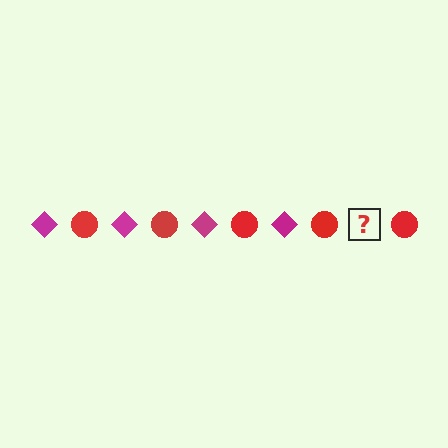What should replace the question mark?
The question mark should be replaced with a magenta diamond.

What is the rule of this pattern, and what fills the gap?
The rule is that the pattern alternates between magenta diamond and red circle. The gap should be filled with a magenta diamond.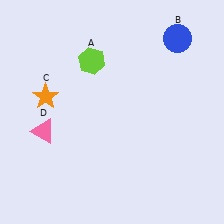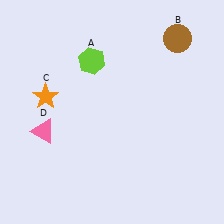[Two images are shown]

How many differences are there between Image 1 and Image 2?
There is 1 difference between the two images.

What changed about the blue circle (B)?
In Image 1, B is blue. In Image 2, it changed to brown.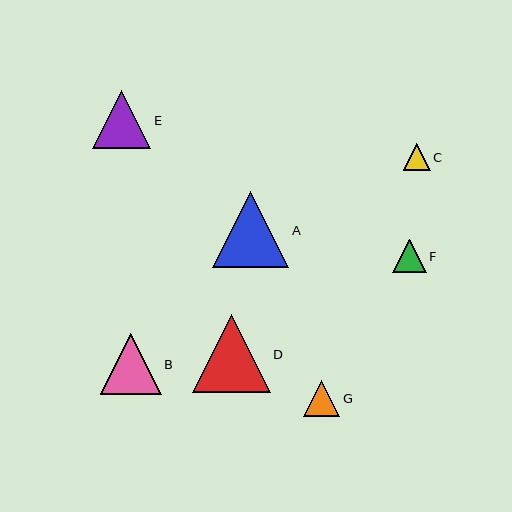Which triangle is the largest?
Triangle D is the largest with a size of approximately 77 pixels.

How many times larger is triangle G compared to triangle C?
Triangle G is approximately 1.4 times the size of triangle C.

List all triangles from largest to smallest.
From largest to smallest: D, A, B, E, G, F, C.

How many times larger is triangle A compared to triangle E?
Triangle A is approximately 1.3 times the size of triangle E.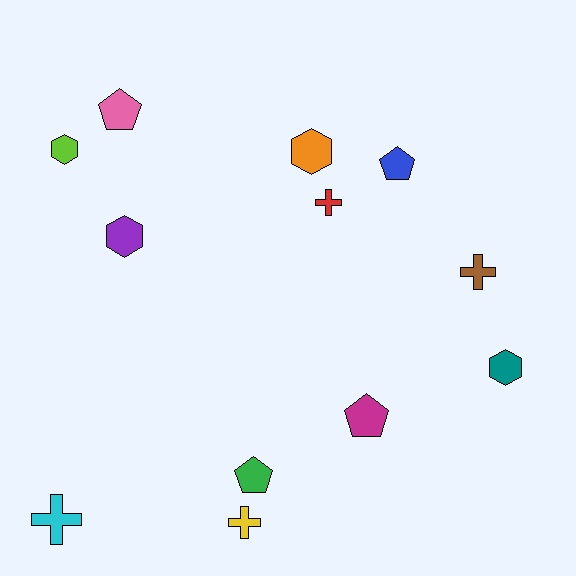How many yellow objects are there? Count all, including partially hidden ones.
There is 1 yellow object.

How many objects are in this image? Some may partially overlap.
There are 12 objects.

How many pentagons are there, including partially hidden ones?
There are 4 pentagons.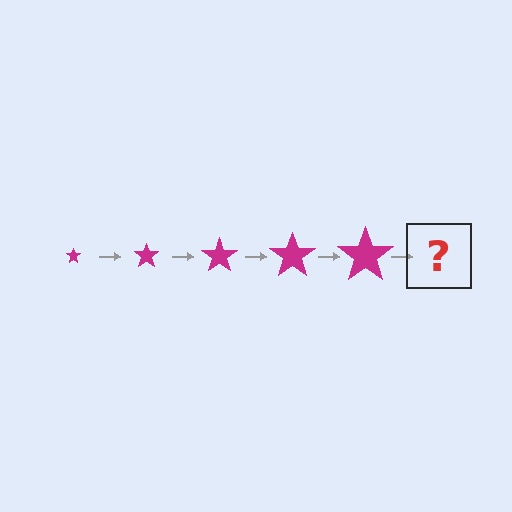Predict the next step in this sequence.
The next step is a magenta star, larger than the previous one.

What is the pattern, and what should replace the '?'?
The pattern is that the star gets progressively larger each step. The '?' should be a magenta star, larger than the previous one.